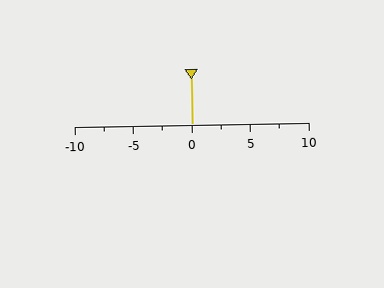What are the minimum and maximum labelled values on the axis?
The axis runs from -10 to 10.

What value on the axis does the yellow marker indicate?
The marker indicates approximately 0.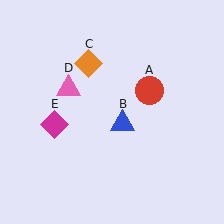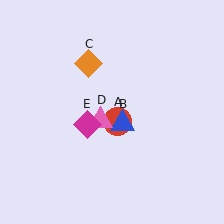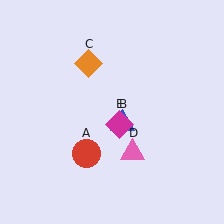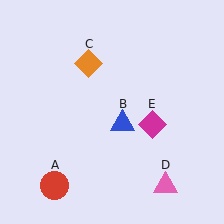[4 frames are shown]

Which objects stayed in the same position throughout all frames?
Blue triangle (object B) and orange diamond (object C) remained stationary.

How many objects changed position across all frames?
3 objects changed position: red circle (object A), pink triangle (object D), magenta diamond (object E).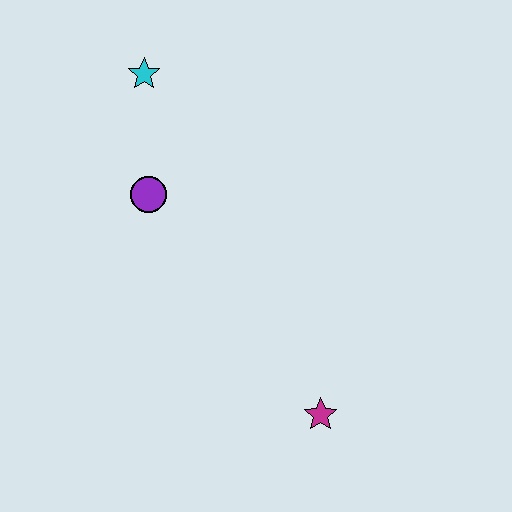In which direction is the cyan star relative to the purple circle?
The cyan star is above the purple circle.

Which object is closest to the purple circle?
The cyan star is closest to the purple circle.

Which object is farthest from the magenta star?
The cyan star is farthest from the magenta star.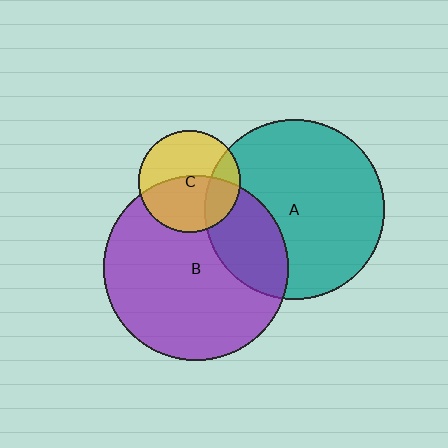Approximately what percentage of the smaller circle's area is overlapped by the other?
Approximately 50%.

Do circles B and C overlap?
Yes.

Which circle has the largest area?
Circle B (purple).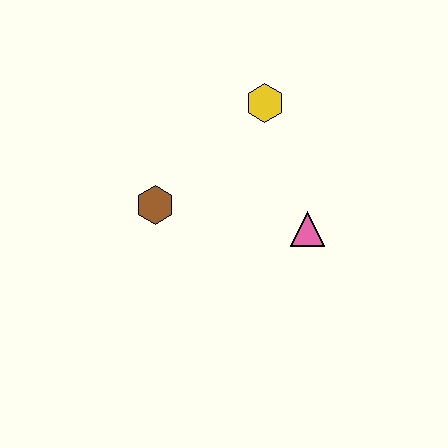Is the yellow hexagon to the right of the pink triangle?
No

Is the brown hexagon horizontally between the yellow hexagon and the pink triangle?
No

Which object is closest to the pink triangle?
The yellow hexagon is closest to the pink triangle.